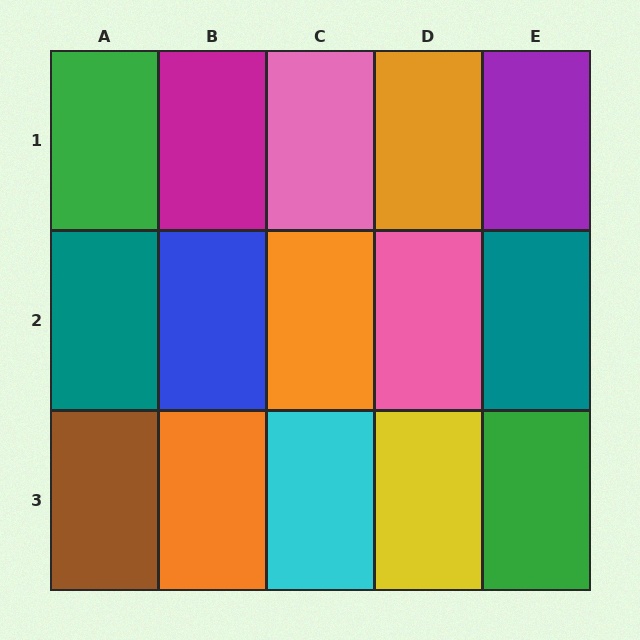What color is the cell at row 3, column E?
Green.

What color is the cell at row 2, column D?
Pink.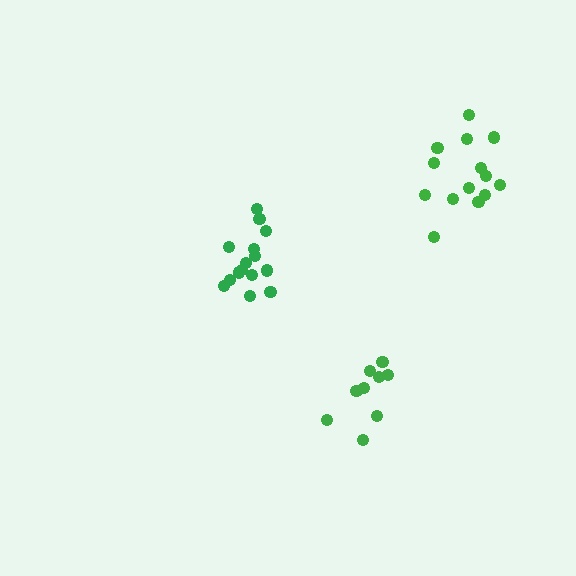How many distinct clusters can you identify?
There are 3 distinct clusters.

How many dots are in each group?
Group 1: 15 dots, Group 2: 9 dots, Group 3: 14 dots (38 total).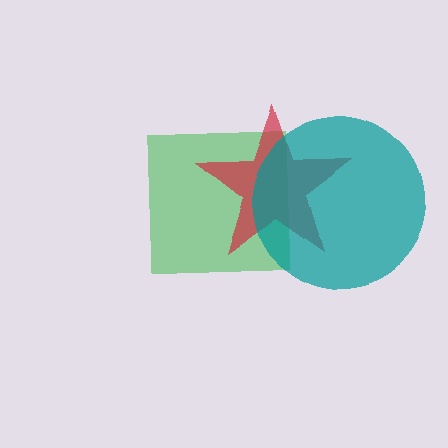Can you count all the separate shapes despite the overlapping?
Yes, there are 3 separate shapes.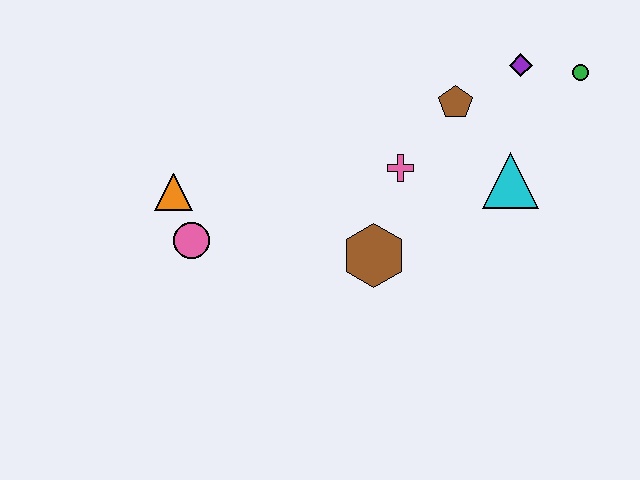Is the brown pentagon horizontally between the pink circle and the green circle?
Yes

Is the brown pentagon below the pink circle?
No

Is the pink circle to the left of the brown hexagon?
Yes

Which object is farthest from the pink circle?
The green circle is farthest from the pink circle.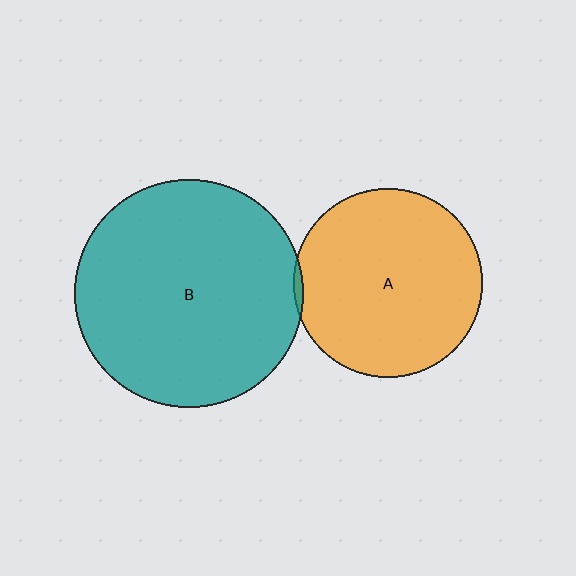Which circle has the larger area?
Circle B (teal).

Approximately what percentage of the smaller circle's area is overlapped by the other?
Approximately 5%.